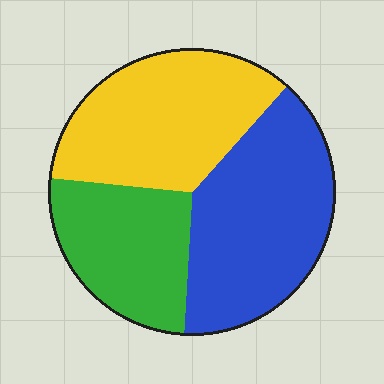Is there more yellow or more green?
Yellow.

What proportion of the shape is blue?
Blue takes up about two fifths (2/5) of the shape.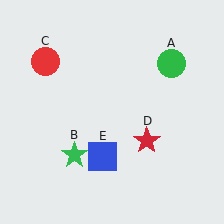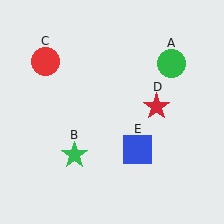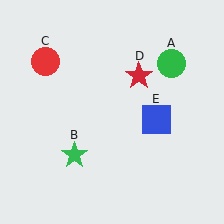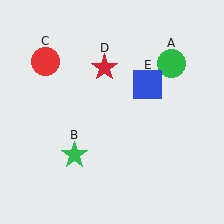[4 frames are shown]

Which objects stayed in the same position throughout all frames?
Green circle (object A) and green star (object B) and red circle (object C) remained stationary.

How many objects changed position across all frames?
2 objects changed position: red star (object D), blue square (object E).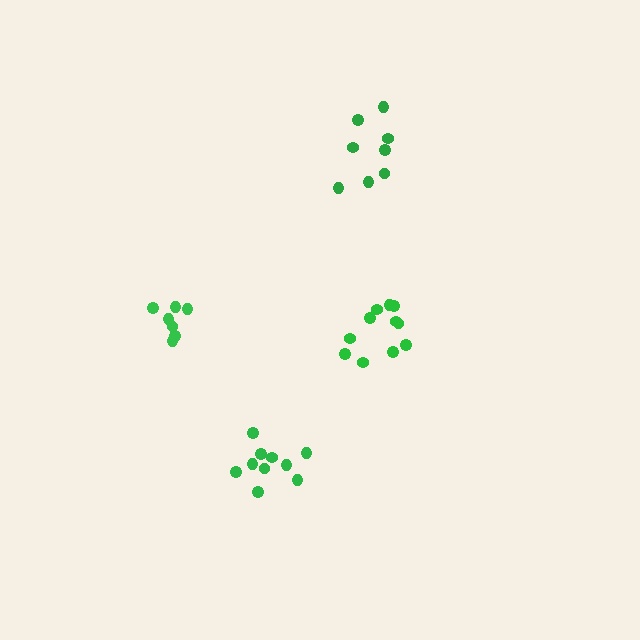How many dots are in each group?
Group 1: 11 dots, Group 2: 8 dots, Group 3: 7 dots, Group 4: 10 dots (36 total).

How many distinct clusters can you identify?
There are 4 distinct clusters.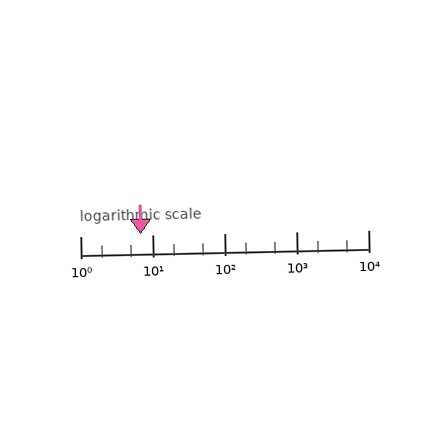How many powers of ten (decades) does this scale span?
The scale spans 4 decades, from 1 to 10000.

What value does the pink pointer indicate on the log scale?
The pointer indicates approximately 7.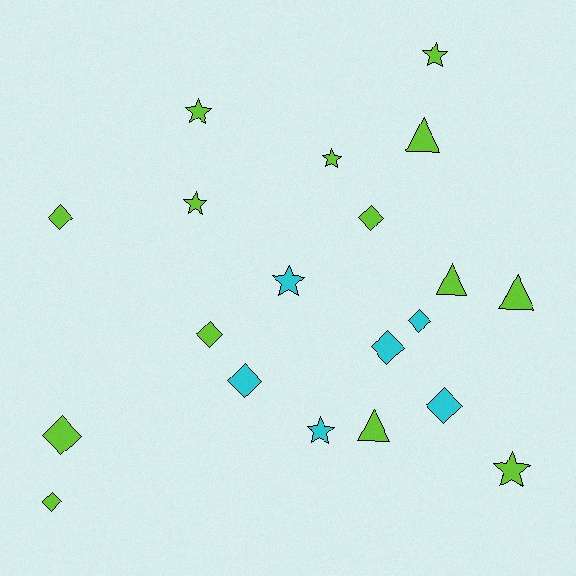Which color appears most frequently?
Lime, with 14 objects.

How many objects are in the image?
There are 20 objects.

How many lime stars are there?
There are 5 lime stars.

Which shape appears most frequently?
Diamond, with 9 objects.